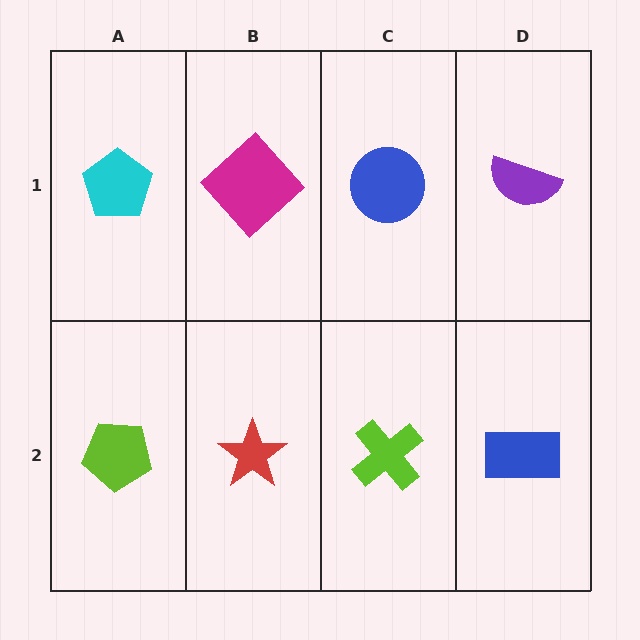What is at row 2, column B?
A red star.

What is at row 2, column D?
A blue rectangle.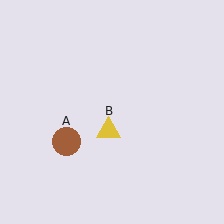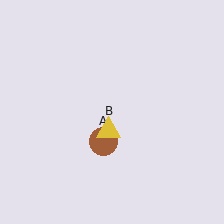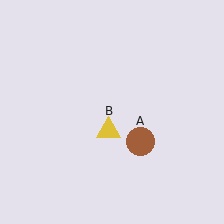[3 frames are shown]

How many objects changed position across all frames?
1 object changed position: brown circle (object A).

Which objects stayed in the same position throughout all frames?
Yellow triangle (object B) remained stationary.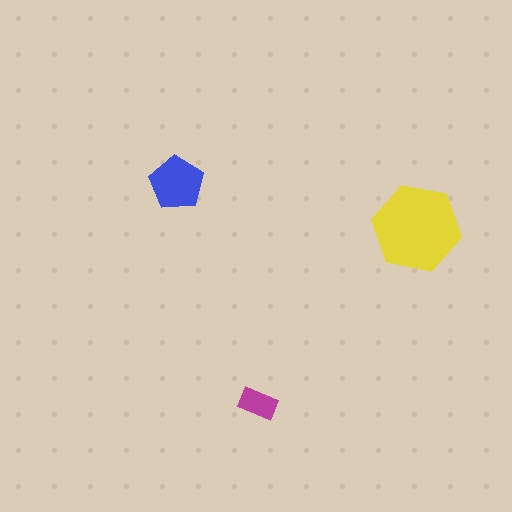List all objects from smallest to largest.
The magenta rectangle, the blue pentagon, the yellow hexagon.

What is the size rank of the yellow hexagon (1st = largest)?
1st.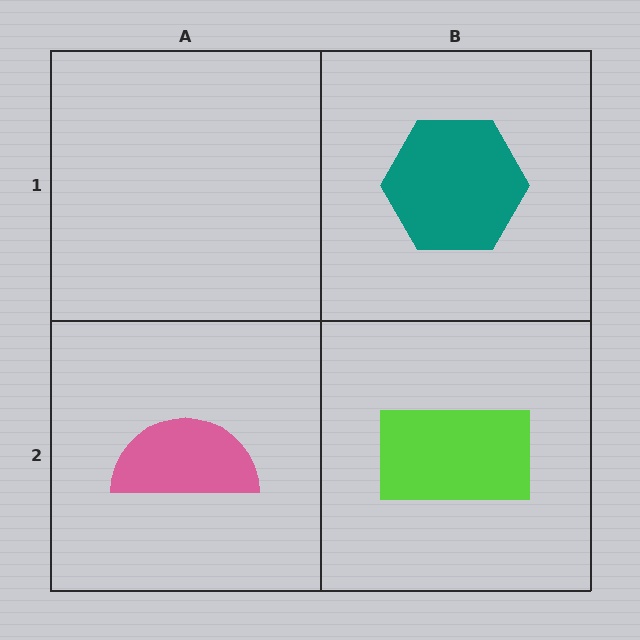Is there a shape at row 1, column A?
No, that cell is empty.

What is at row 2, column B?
A lime rectangle.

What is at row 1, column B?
A teal hexagon.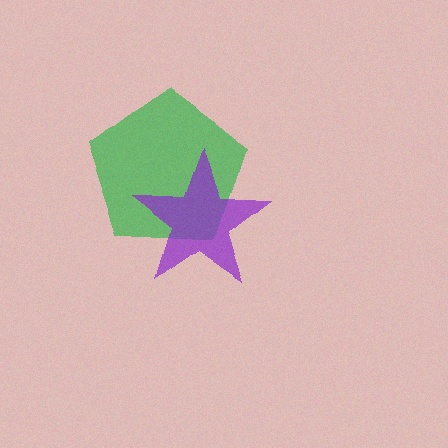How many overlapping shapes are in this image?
There are 2 overlapping shapes in the image.